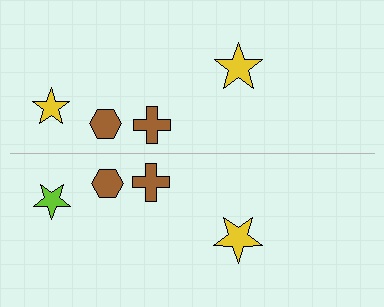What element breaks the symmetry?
The lime star on the bottom side breaks the symmetry — its mirror counterpart is yellow.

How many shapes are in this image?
There are 8 shapes in this image.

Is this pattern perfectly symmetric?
No, the pattern is not perfectly symmetric. The lime star on the bottom side breaks the symmetry — its mirror counterpart is yellow.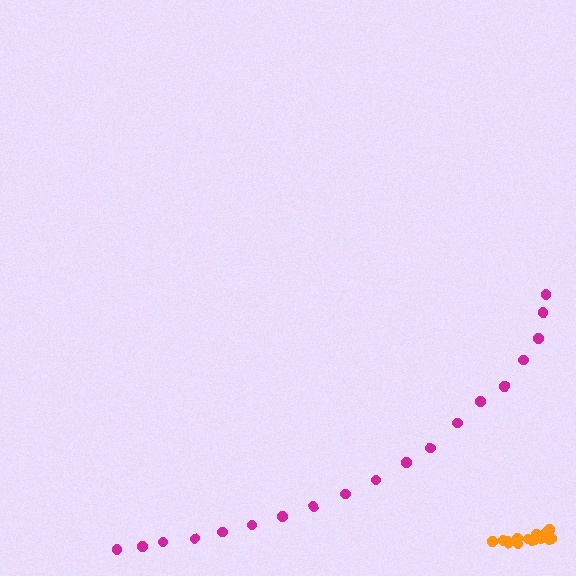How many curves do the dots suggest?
There are 2 distinct paths.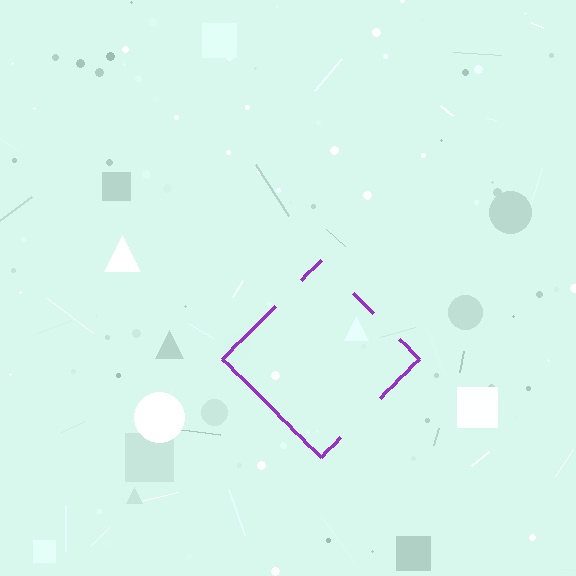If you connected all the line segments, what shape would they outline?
They would outline a diamond.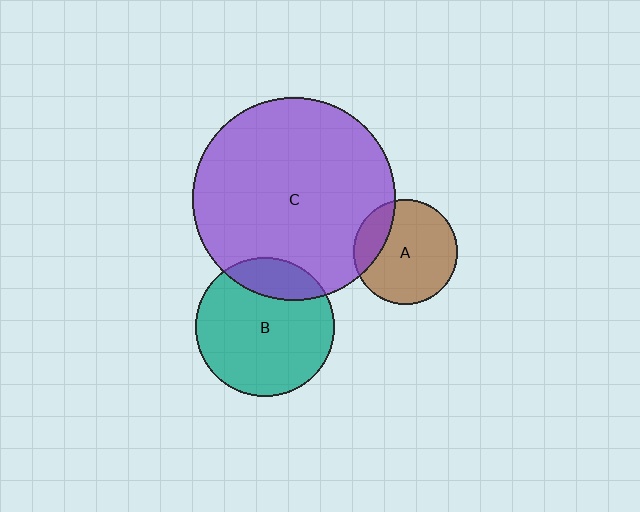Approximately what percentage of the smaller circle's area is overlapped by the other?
Approximately 20%.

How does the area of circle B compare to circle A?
Approximately 1.8 times.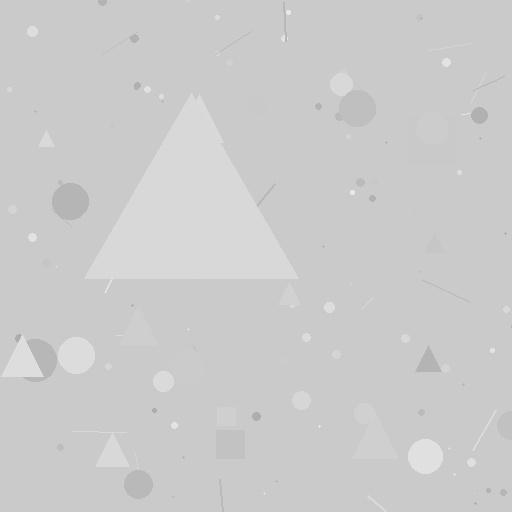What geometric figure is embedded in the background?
A triangle is embedded in the background.